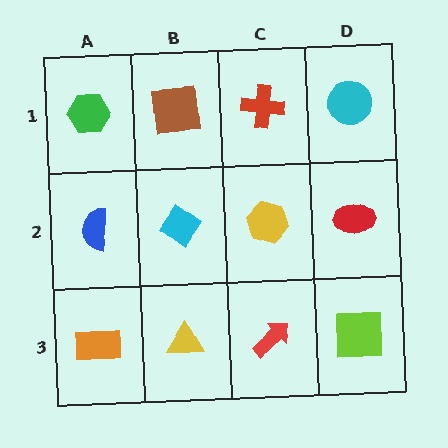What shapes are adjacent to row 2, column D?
A cyan circle (row 1, column D), a lime square (row 3, column D), a yellow hexagon (row 2, column C).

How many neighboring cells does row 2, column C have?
4.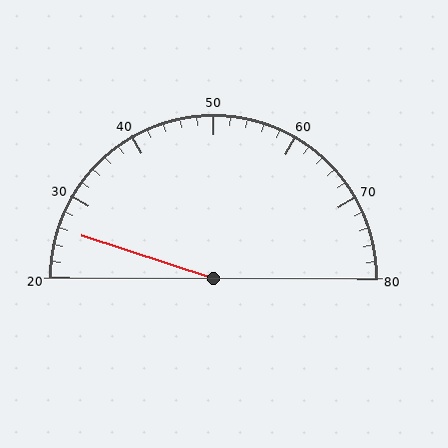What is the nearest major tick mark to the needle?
The nearest major tick mark is 30.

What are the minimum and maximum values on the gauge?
The gauge ranges from 20 to 80.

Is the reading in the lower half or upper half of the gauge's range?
The reading is in the lower half of the range (20 to 80).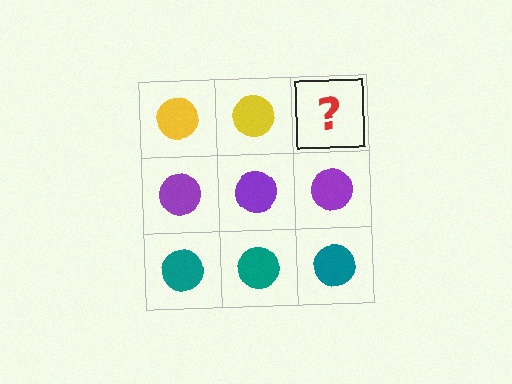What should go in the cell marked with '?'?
The missing cell should contain a yellow circle.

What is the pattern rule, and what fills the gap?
The rule is that each row has a consistent color. The gap should be filled with a yellow circle.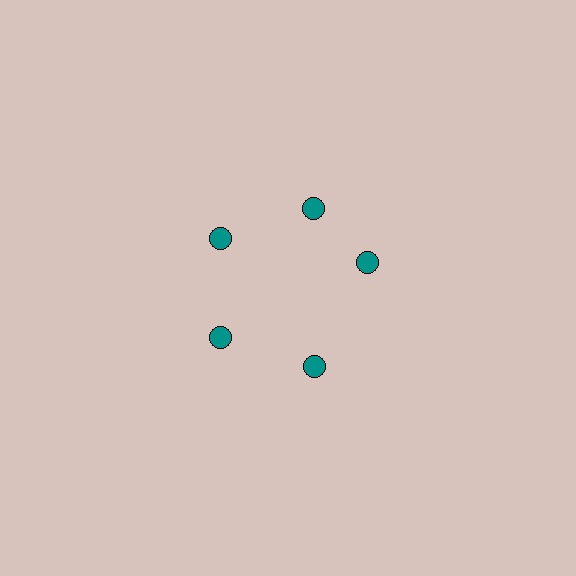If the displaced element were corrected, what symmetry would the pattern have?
It would have 5-fold rotational symmetry — the pattern would map onto itself every 72 degrees.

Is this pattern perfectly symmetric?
No. The 5 teal circles are arranged in a ring, but one element near the 3 o'clock position is rotated out of alignment along the ring, breaking the 5-fold rotational symmetry.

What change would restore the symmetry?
The symmetry would be restored by rotating it back into even spacing with its neighbors so that all 5 circles sit at equal angles and equal distance from the center.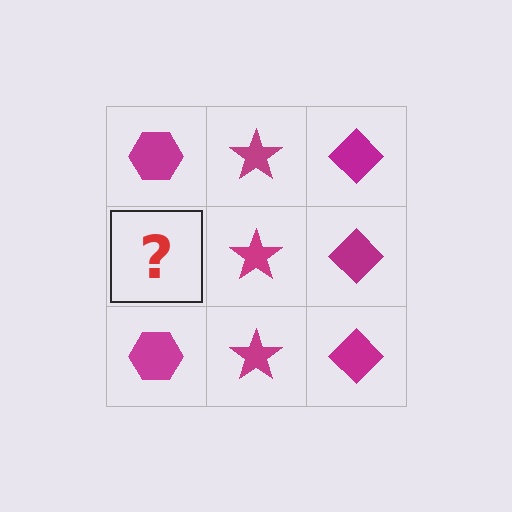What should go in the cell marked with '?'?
The missing cell should contain a magenta hexagon.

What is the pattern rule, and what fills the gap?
The rule is that each column has a consistent shape. The gap should be filled with a magenta hexagon.